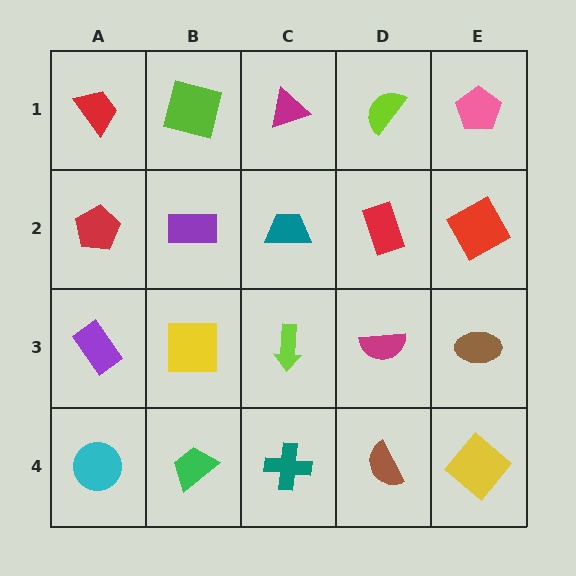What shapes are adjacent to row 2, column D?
A lime semicircle (row 1, column D), a magenta semicircle (row 3, column D), a teal trapezoid (row 2, column C), a red square (row 2, column E).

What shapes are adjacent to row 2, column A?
A red trapezoid (row 1, column A), a purple rectangle (row 3, column A), a purple rectangle (row 2, column B).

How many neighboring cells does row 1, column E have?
2.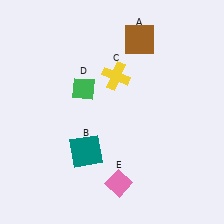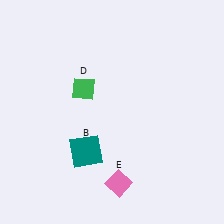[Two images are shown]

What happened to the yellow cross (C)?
The yellow cross (C) was removed in Image 2. It was in the top-right area of Image 1.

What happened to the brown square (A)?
The brown square (A) was removed in Image 2. It was in the top-right area of Image 1.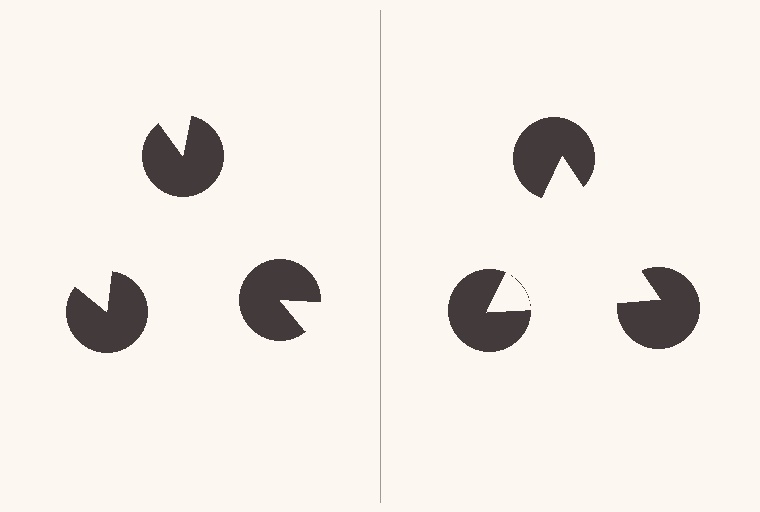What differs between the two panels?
The pac-man discs are positioned identically on both sides; only the wedge orientations differ. On the right they align to a triangle; on the left they are misaligned.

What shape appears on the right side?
An illusory triangle.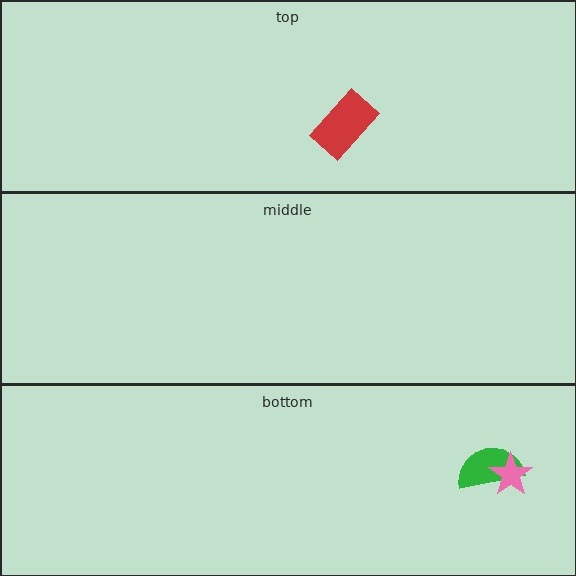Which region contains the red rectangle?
The top region.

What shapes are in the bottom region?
The green semicircle, the pink star.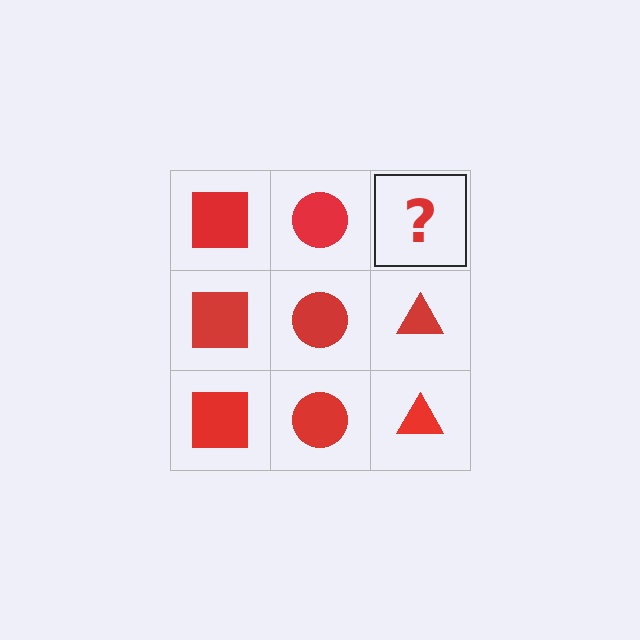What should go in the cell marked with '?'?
The missing cell should contain a red triangle.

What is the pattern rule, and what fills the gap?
The rule is that each column has a consistent shape. The gap should be filled with a red triangle.